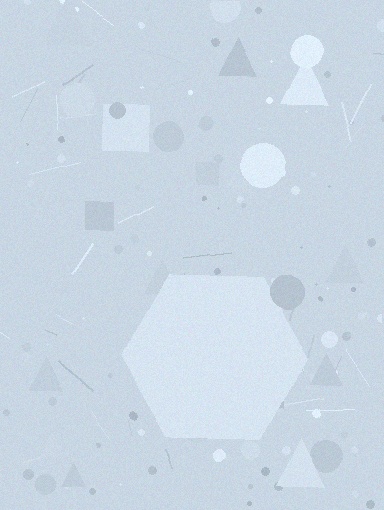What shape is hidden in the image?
A hexagon is hidden in the image.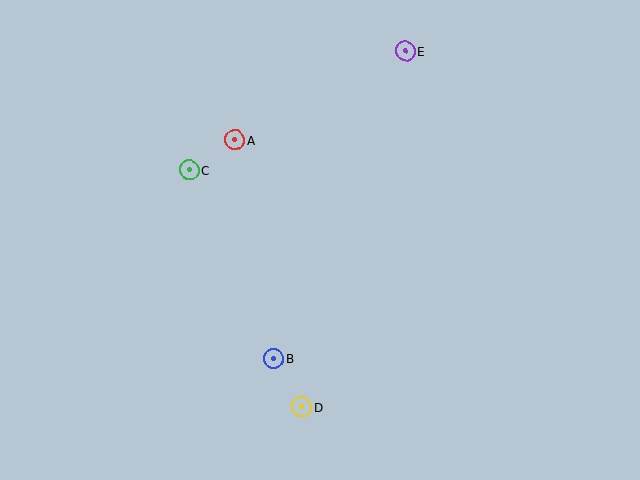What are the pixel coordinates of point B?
Point B is at (274, 358).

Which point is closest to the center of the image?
Point B at (274, 358) is closest to the center.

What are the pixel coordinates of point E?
Point E is at (405, 51).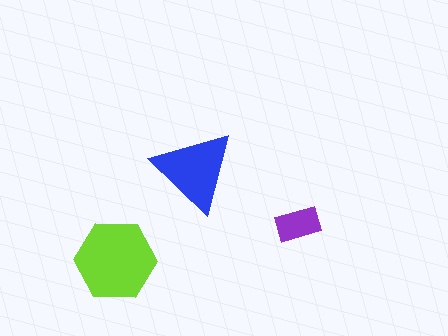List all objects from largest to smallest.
The lime hexagon, the blue triangle, the purple rectangle.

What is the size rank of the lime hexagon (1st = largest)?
1st.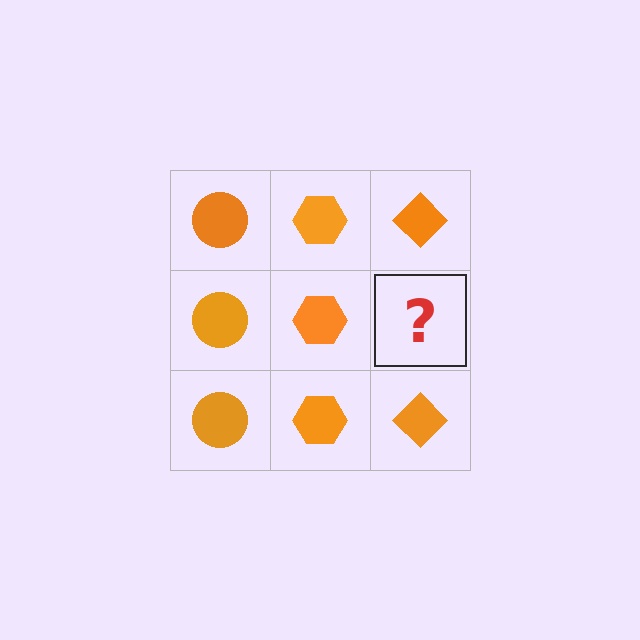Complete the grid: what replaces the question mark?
The question mark should be replaced with an orange diamond.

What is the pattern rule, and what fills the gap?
The rule is that each column has a consistent shape. The gap should be filled with an orange diamond.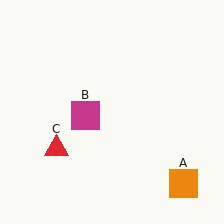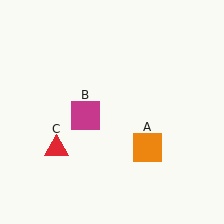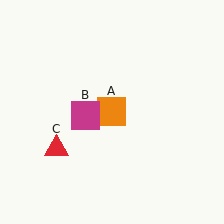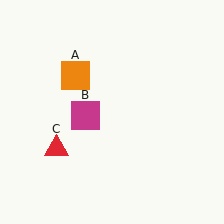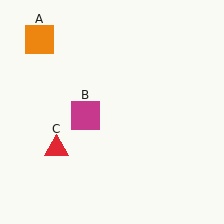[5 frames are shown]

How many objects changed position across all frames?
1 object changed position: orange square (object A).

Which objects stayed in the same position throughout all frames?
Magenta square (object B) and red triangle (object C) remained stationary.